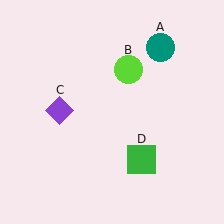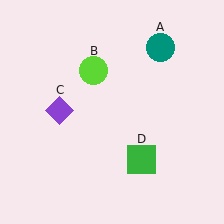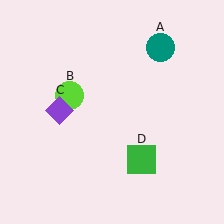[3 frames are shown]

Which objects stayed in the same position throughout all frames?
Teal circle (object A) and purple diamond (object C) and green square (object D) remained stationary.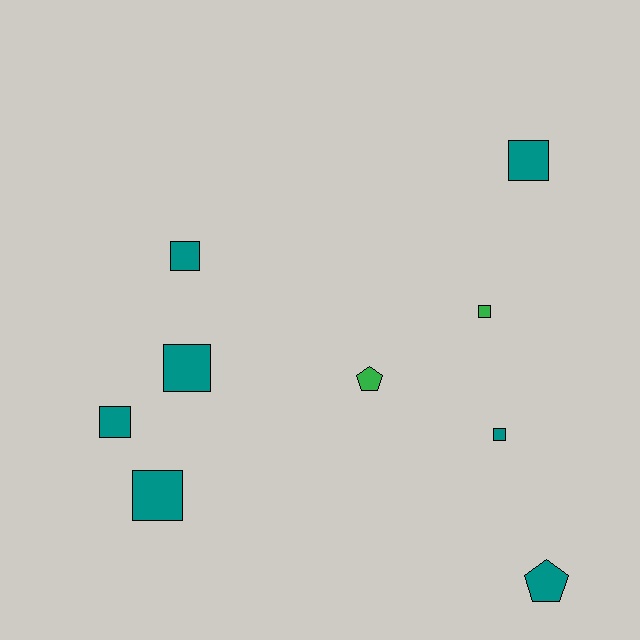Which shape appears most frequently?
Square, with 7 objects.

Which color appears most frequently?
Teal, with 7 objects.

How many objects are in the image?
There are 9 objects.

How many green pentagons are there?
There is 1 green pentagon.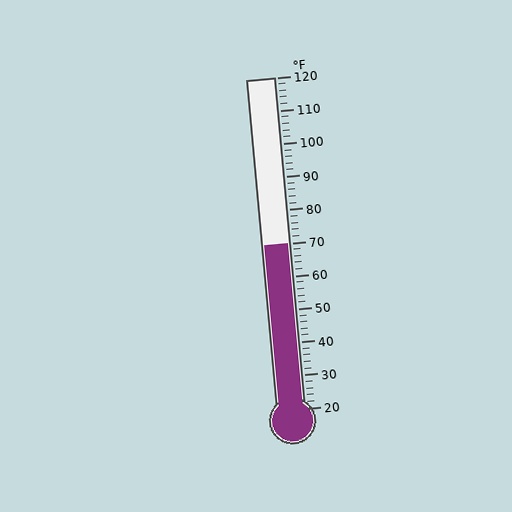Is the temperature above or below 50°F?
The temperature is above 50°F.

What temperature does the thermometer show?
The thermometer shows approximately 70°F.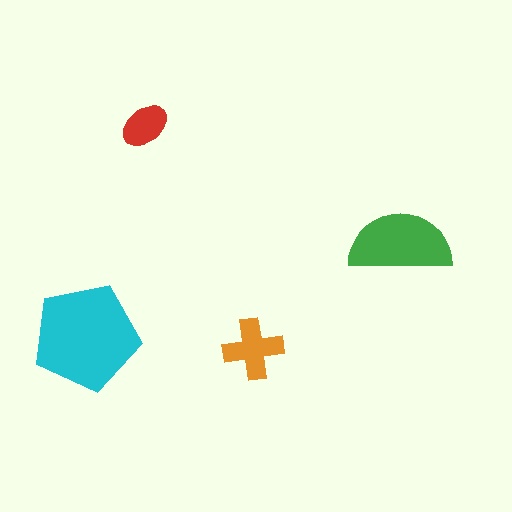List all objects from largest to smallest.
The cyan pentagon, the green semicircle, the orange cross, the red ellipse.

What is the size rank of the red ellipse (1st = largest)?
4th.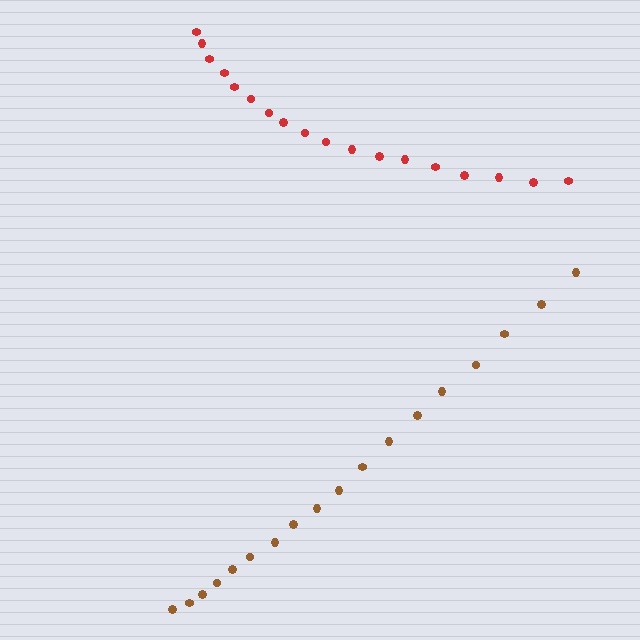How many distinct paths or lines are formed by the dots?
There are 2 distinct paths.